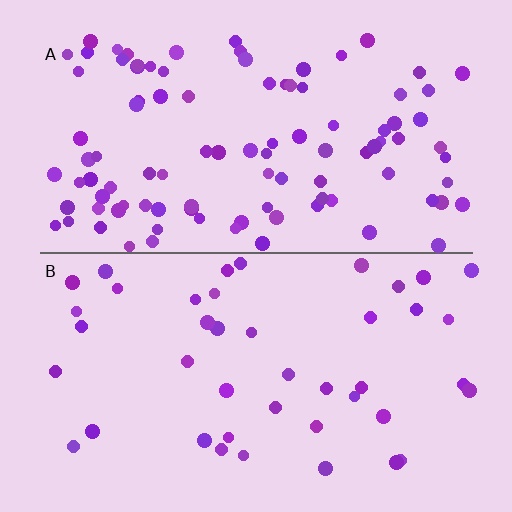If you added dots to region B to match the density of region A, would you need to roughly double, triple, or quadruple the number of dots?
Approximately double.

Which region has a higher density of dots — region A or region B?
A (the top).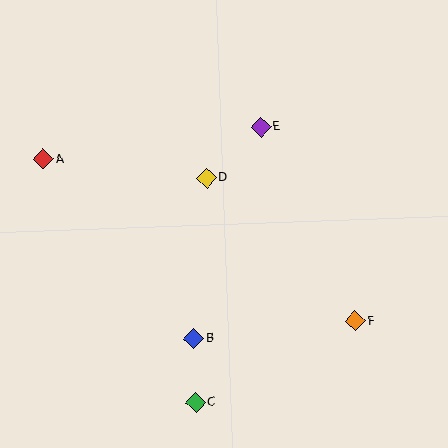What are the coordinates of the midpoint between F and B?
The midpoint between F and B is at (275, 330).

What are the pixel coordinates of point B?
Point B is at (194, 338).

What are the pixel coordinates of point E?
Point E is at (261, 127).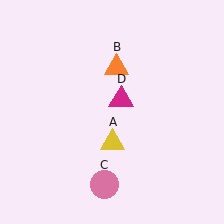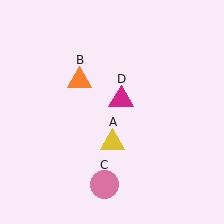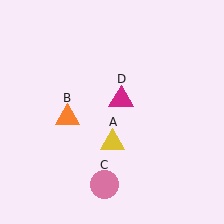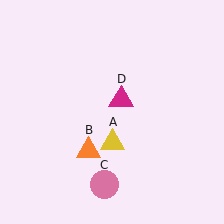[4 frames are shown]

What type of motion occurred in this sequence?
The orange triangle (object B) rotated counterclockwise around the center of the scene.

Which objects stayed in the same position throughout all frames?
Yellow triangle (object A) and pink circle (object C) and magenta triangle (object D) remained stationary.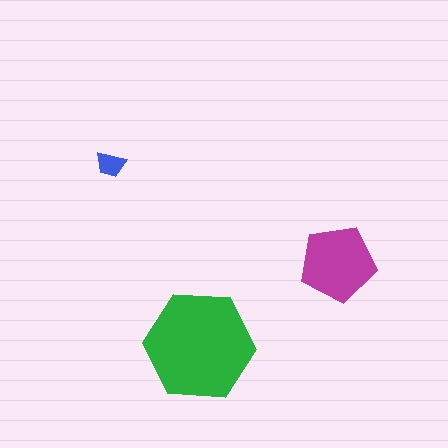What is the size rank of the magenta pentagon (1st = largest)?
2nd.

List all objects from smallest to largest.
The blue trapezoid, the magenta pentagon, the green hexagon.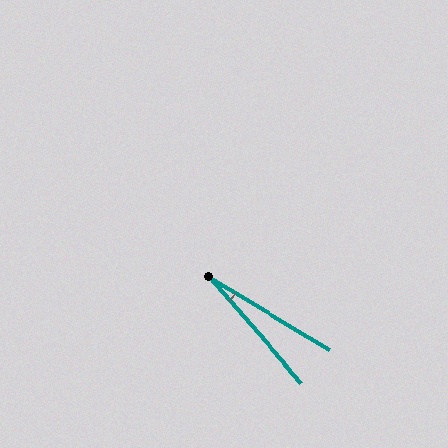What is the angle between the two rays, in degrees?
Approximately 18 degrees.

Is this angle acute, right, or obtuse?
It is acute.